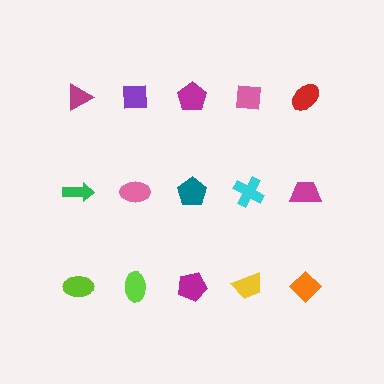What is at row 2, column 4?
A cyan cross.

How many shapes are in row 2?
5 shapes.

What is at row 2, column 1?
A green arrow.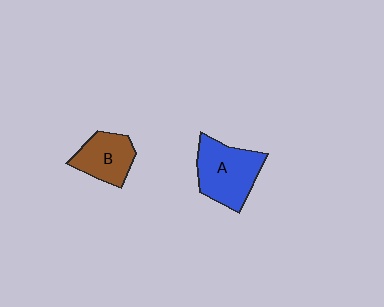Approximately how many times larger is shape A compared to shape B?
Approximately 1.4 times.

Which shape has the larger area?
Shape A (blue).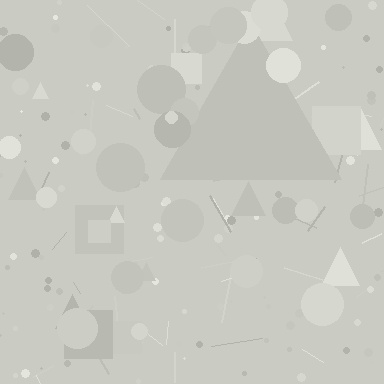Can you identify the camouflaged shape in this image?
The camouflaged shape is a triangle.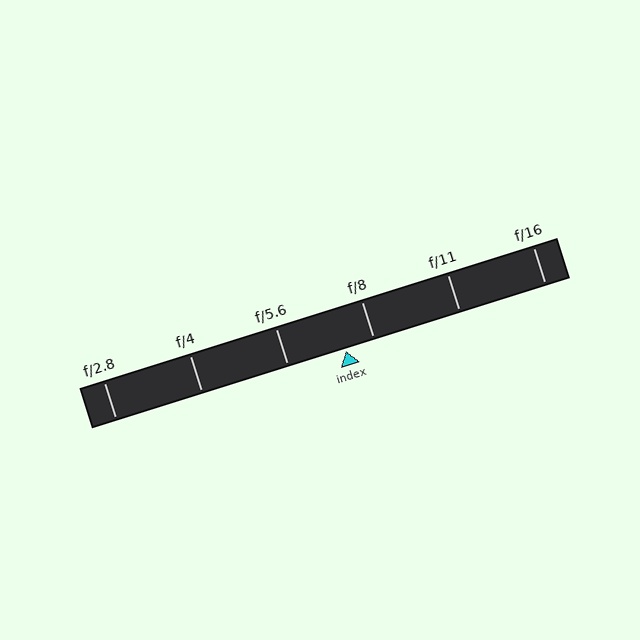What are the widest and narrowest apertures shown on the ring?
The widest aperture shown is f/2.8 and the narrowest is f/16.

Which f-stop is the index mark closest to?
The index mark is closest to f/8.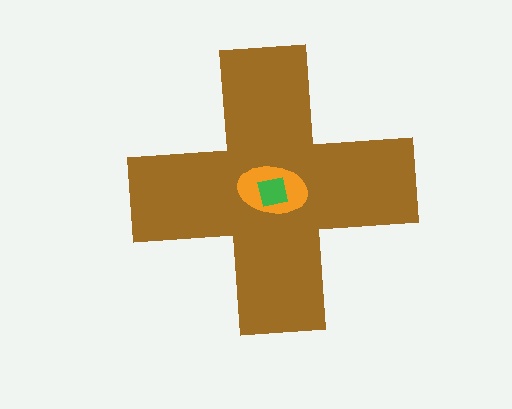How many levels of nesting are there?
3.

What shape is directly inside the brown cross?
The orange ellipse.